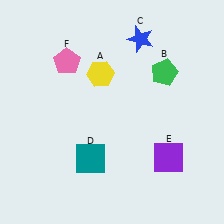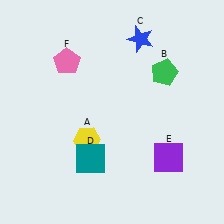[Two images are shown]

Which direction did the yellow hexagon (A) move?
The yellow hexagon (A) moved down.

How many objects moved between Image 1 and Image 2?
1 object moved between the two images.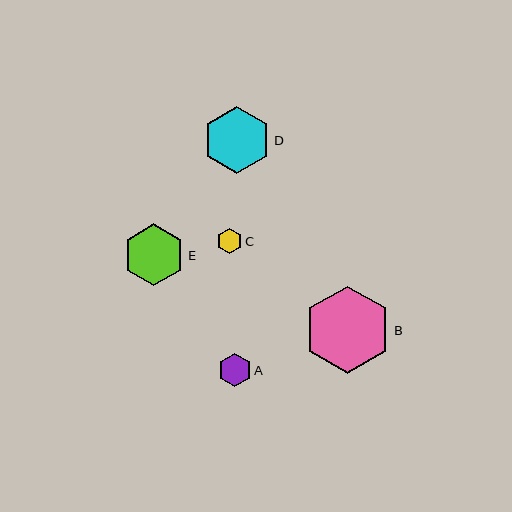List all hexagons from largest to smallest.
From largest to smallest: B, D, E, A, C.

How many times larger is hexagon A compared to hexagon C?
Hexagon A is approximately 1.3 times the size of hexagon C.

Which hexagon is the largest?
Hexagon B is the largest with a size of approximately 87 pixels.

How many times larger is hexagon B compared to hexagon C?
Hexagon B is approximately 3.4 times the size of hexagon C.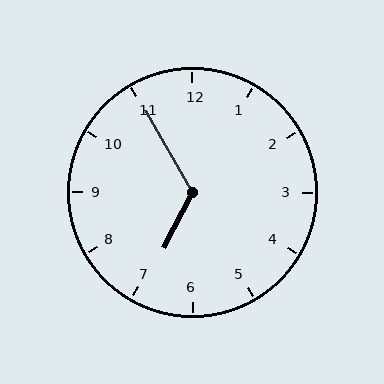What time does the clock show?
6:55.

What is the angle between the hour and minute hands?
Approximately 122 degrees.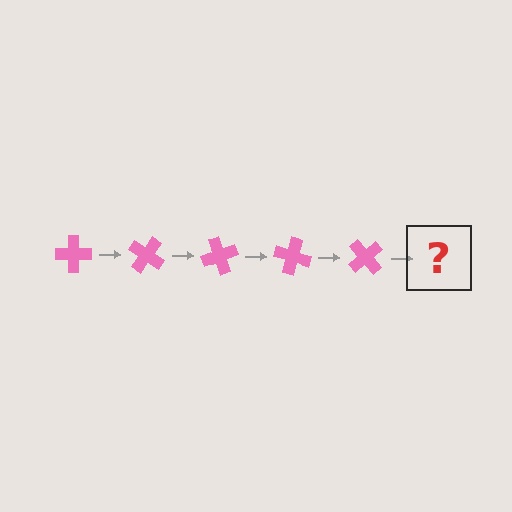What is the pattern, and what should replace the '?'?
The pattern is that the cross rotates 35 degrees each step. The '?' should be a pink cross rotated 175 degrees.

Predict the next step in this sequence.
The next step is a pink cross rotated 175 degrees.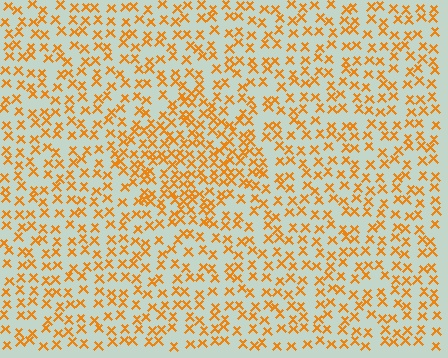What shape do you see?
I see a diamond.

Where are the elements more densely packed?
The elements are more densely packed inside the diamond boundary.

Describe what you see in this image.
The image contains small orange elements arranged at two different densities. A diamond-shaped region is visible where the elements are more densely packed than the surrounding area.